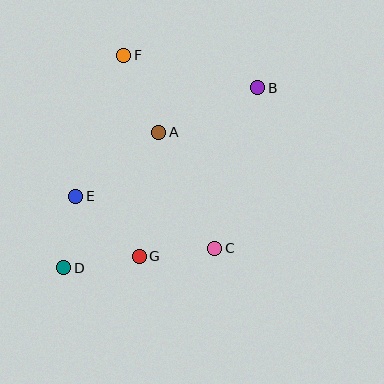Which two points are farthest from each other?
Points B and D are farthest from each other.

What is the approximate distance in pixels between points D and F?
The distance between D and F is approximately 221 pixels.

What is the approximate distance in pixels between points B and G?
The distance between B and G is approximately 206 pixels.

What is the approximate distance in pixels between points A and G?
The distance between A and G is approximately 125 pixels.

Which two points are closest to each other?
Points D and E are closest to each other.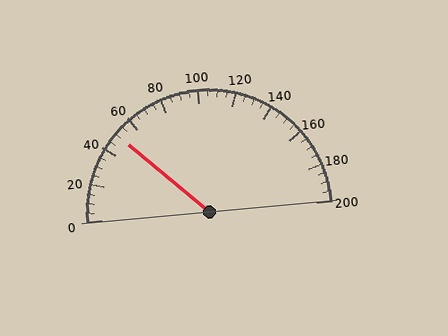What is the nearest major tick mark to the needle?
The nearest major tick mark is 40.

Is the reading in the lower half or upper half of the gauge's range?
The reading is in the lower half of the range (0 to 200).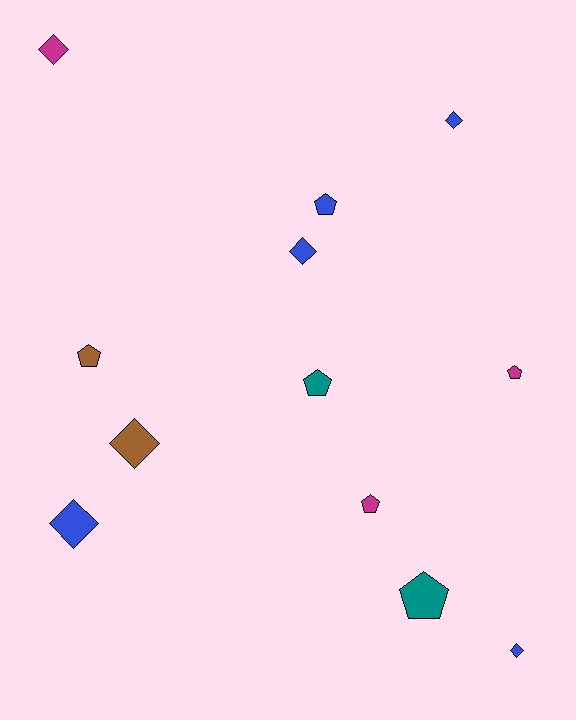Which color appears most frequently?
Blue, with 5 objects.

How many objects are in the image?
There are 12 objects.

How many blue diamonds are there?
There are 4 blue diamonds.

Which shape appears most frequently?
Diamond, with 6 objects.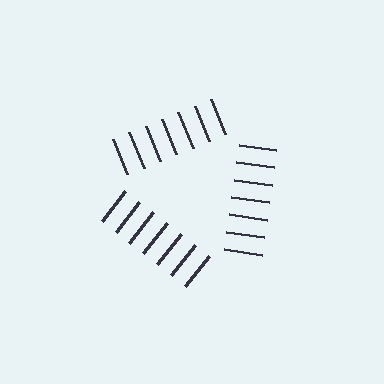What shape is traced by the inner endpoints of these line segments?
An illusory triangle — the line segments terminate on its edges but no continuous stroke is drawn.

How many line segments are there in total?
21 — 7 along each of the 3 edges.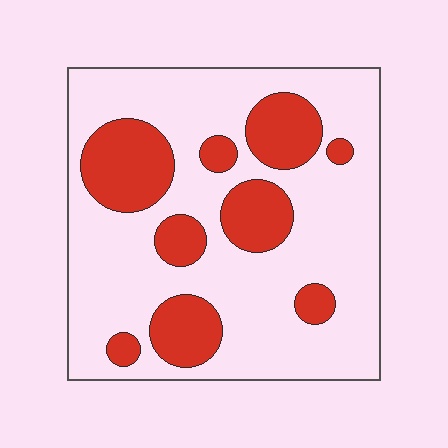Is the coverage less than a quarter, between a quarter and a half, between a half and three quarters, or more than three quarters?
Between a quarter and a half.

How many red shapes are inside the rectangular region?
9.